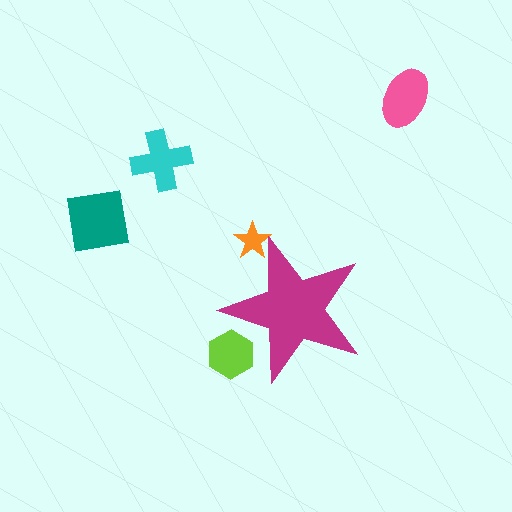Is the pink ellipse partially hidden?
No, the pink ellipse is fully visible.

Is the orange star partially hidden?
Yes, the orange star is partially hidden behind the magenta star.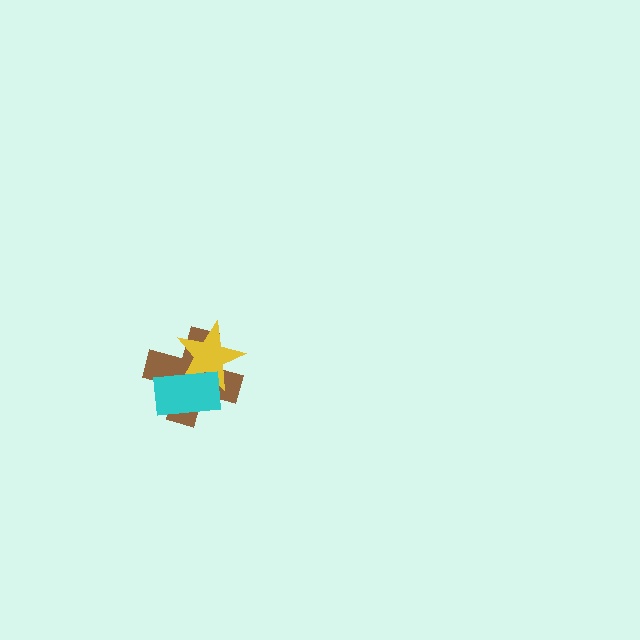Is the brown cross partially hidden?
Yes, it is partially covered by another shape.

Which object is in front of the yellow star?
The cyan rectangle is in front of the yellow star.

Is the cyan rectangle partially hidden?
No, no other shape covers it.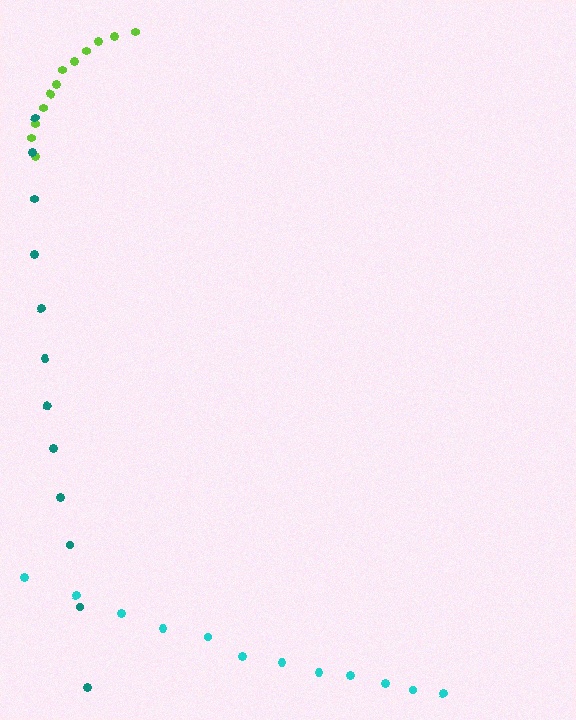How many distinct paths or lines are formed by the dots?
There are 3 distinct paths.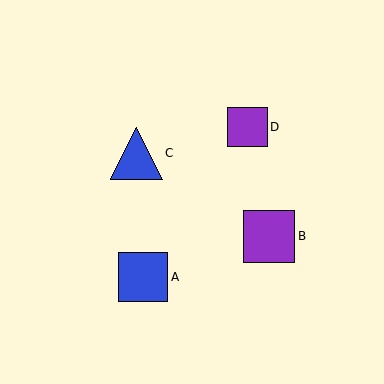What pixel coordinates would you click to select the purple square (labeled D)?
Click at (247, 127) to select the purple square D.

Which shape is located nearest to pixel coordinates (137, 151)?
The blue triangle (labeled C) at (136, 153) is nearest to that location.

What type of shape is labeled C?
Shape C is a blue triangle.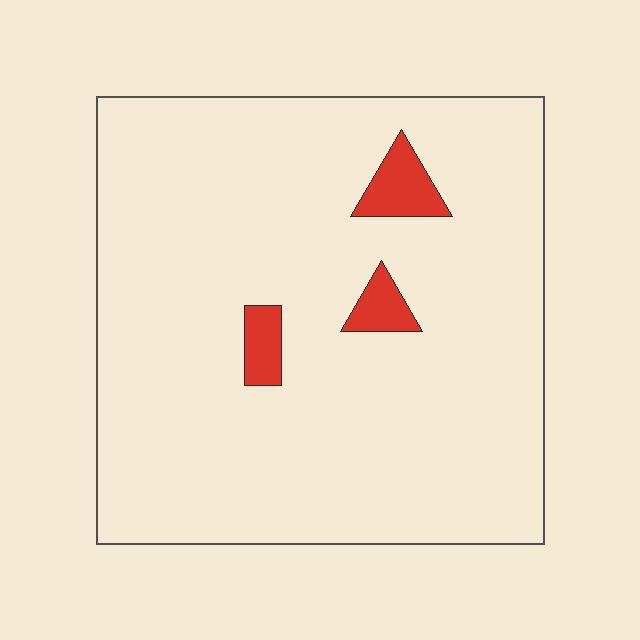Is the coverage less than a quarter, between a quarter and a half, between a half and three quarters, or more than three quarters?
Less than a quarter.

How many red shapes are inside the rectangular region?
3.